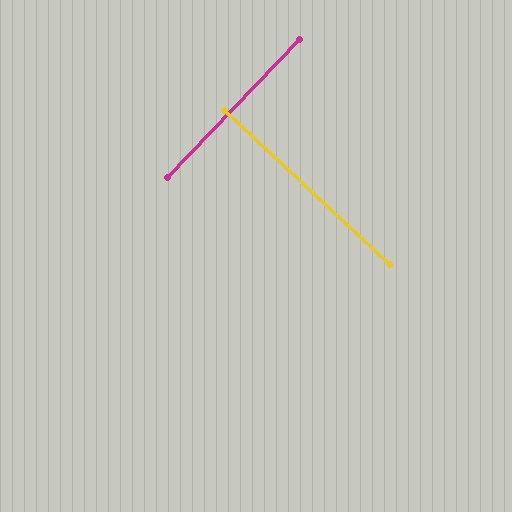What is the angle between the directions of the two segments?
Approximately 89 degrees.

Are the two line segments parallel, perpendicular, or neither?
Perpendicular — they meet at approximately 89°.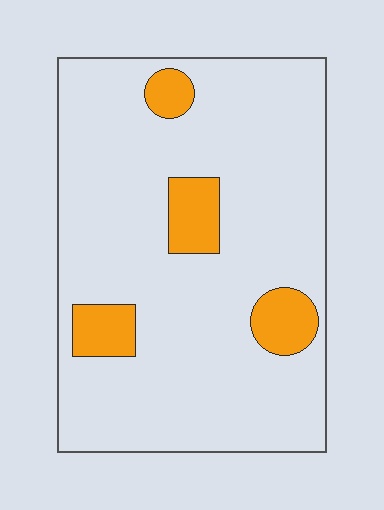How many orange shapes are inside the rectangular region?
4.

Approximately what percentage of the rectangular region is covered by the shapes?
Approximately 10%.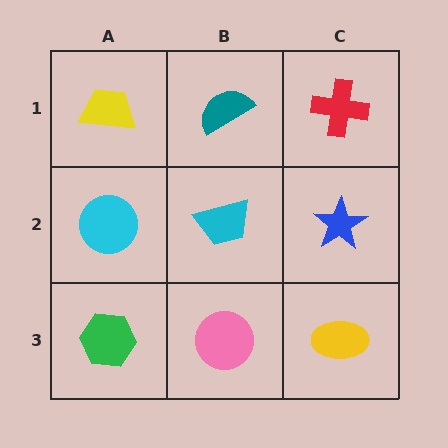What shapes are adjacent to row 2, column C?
A red cross (row 1, column C), a yellow ellipse (row 3, column C), a cyan trapezoid (row 2, column B).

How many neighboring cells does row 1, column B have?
3.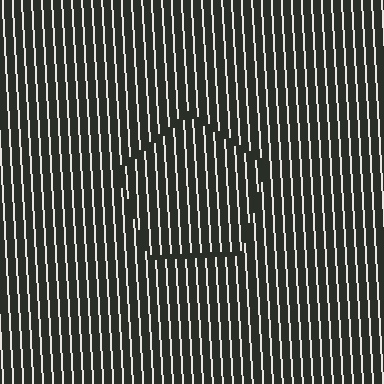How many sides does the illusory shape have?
5 sides — the line-ends trace a pentagon.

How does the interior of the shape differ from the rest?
The interior of the shape contains the same grating, shifted by half a period — the contour is defined by the phase discontinuity where line-ends from the inner and outer gratings abut.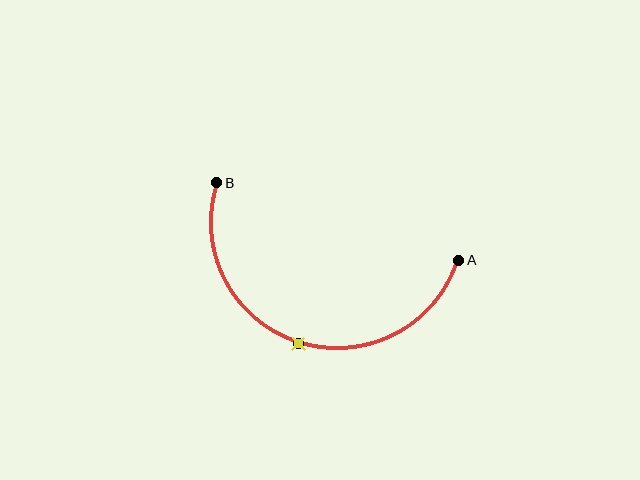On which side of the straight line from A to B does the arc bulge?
The arc bulges below the straight line connecting A and B.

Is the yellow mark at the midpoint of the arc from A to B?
Yes. The yellow mark lies on the arc at equal arc-length from both A and B — it is the arc midpoint.